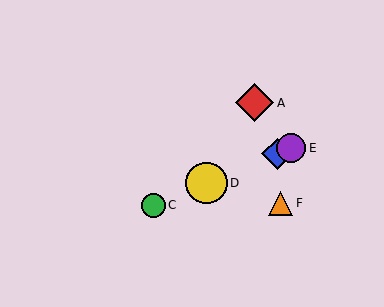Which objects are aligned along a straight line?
Objects B, C, D, E are aligned along a straight line.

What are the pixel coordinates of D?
Object D is at (207, 183).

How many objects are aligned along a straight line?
4 objects (B, C, D, E) are aligned along a straight line.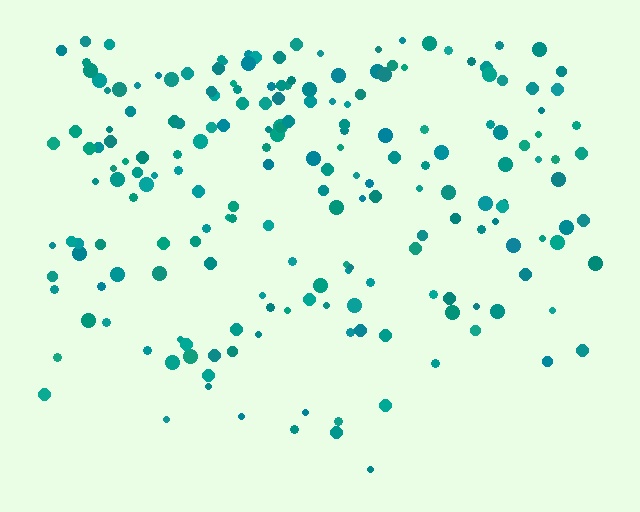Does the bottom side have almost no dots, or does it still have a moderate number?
Still a moderate number, just noticeably fewer than the top.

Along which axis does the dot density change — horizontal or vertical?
Vertical.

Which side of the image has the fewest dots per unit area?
The bottom.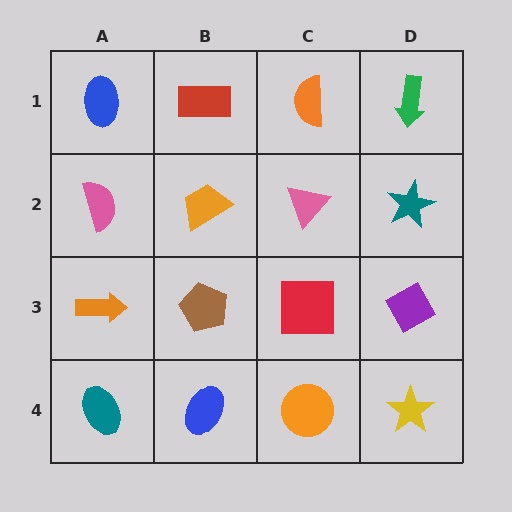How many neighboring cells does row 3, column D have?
3.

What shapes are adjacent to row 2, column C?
An orange semicircle (row 1, column C), a red square (row 3, column C), an orange trapezoid (row 2, column B), a teal star (row 2, column D).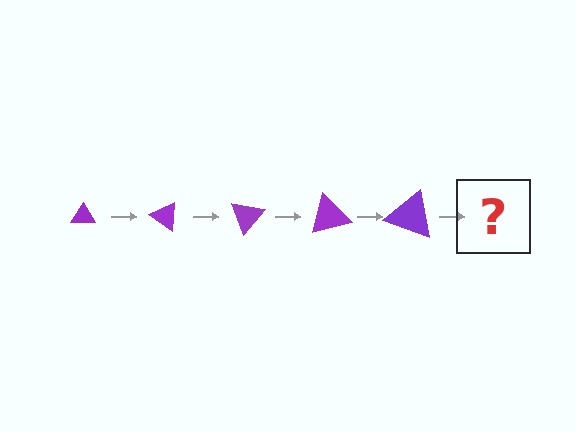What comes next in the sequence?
The next element should be a triangle, larger than the previous one and rotated 175 degrees from the start.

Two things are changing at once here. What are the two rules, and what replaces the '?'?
The two rules are that the triangle grows larger each step and it rotates 35 degrees each step. The '?' should be a triangle, larger than the previous one and rotated 175 degrees from the start.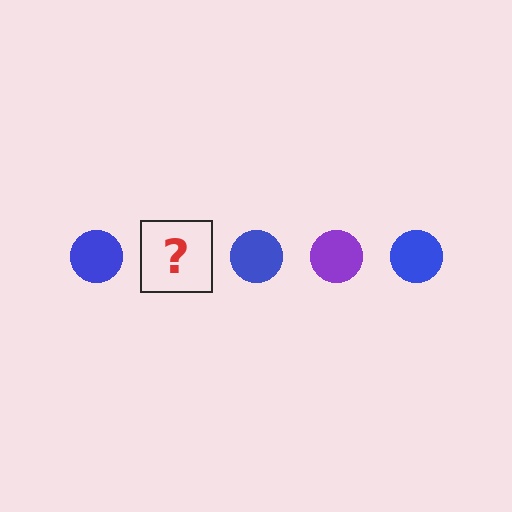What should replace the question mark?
The question mark should be replaced with a purple circle.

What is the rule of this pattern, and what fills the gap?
The rule is that the pattern cycles through blue, purple circles. The gap should be filled with a purple circle.